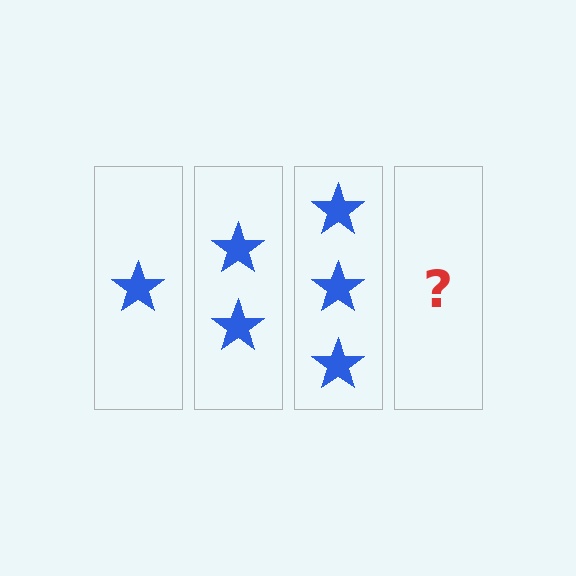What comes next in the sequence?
The next element should be 4 stars.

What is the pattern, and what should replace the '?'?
The pattern is that each step adds one more star. The '?' should be 4 stars.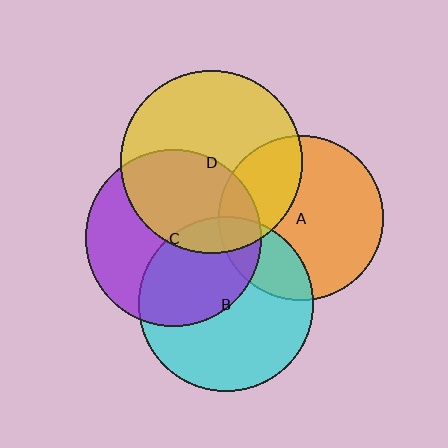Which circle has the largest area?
Circle D (yellow).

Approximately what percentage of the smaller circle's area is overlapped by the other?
Approximately 45%.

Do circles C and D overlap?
Yes.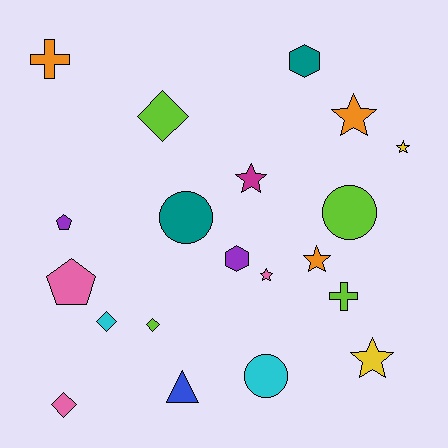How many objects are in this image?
There are 20 objects.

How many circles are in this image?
There are 3 circles.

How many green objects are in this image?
There are no green objects.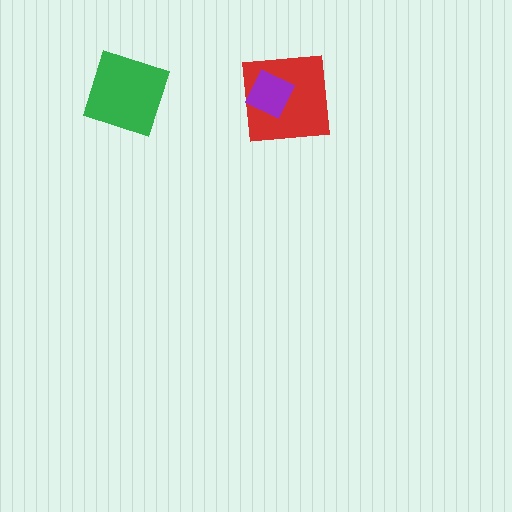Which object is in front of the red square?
The purple diamond is in front of the red square.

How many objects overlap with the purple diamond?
1 object overlaps with the purple diamond.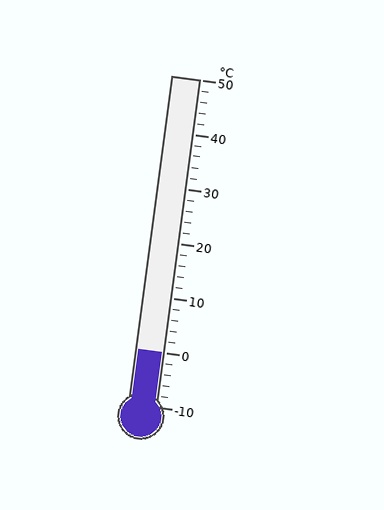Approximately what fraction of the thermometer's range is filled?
The thermometer is filled to approximately 15% of its range.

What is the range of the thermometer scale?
The thermometer scale ranges from -10°C to 50°C.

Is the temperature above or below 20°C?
The temperature is below 20°C.